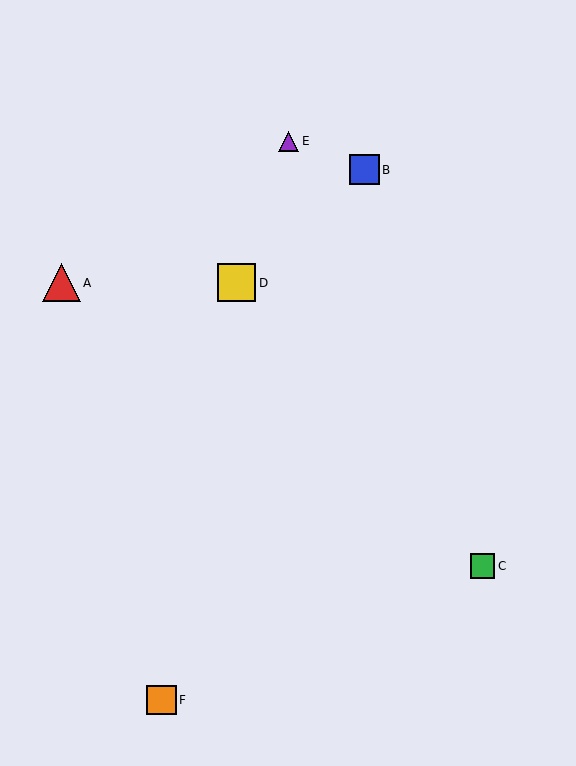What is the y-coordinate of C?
Object C is at y≈566.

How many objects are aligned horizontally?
2 objects (A, D) are aligned horizontally.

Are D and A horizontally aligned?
Yes, both are at y≈283.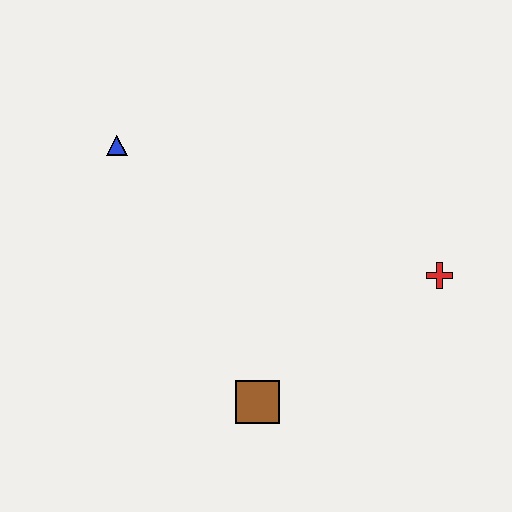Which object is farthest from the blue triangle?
The red cross is farthest from the blue triangle.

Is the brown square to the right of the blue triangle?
Yes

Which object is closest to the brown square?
The red cross is closest to the brown square.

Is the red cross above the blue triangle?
No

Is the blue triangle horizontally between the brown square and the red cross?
No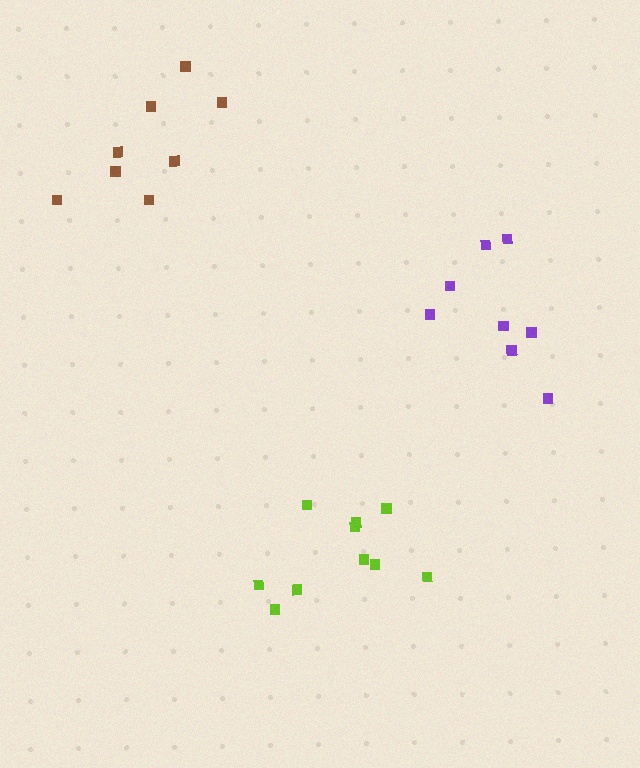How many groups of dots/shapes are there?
There are 3 groups.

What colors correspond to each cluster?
The clusters are colored: lime, purple, brown.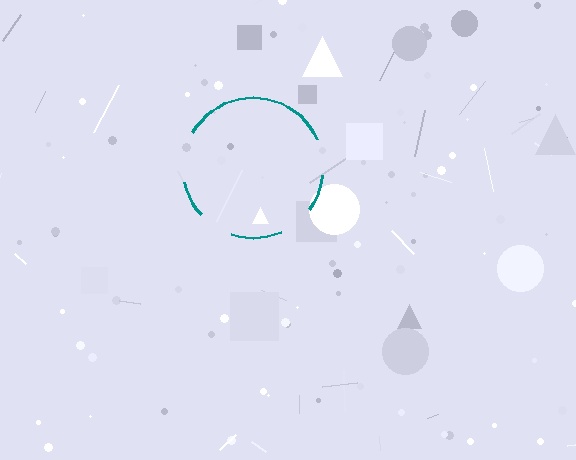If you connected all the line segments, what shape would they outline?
They would outline a circle.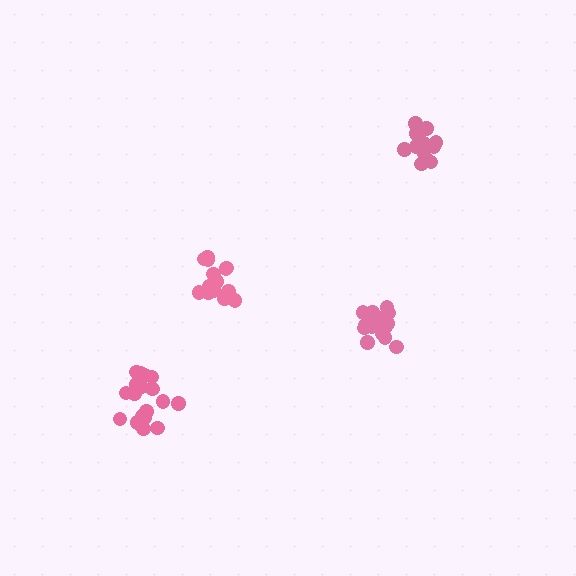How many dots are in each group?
Group 1: 15 dots, Group 2: 18 dots, Group 3: 14 dots, Group 4: 18 dots (65 total).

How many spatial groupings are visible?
There are 4 spatial groupings.